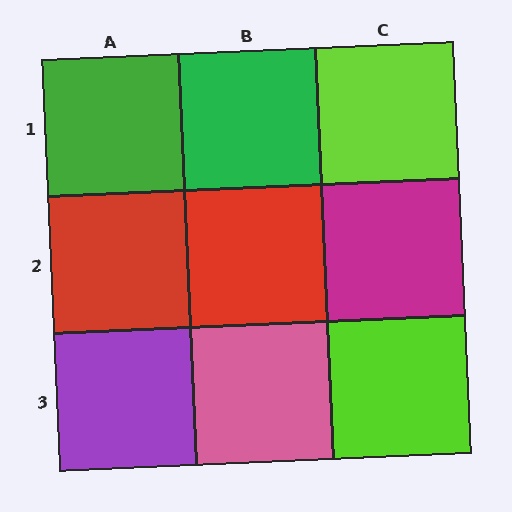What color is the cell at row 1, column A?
Green.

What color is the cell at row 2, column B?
Red.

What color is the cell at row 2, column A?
Red.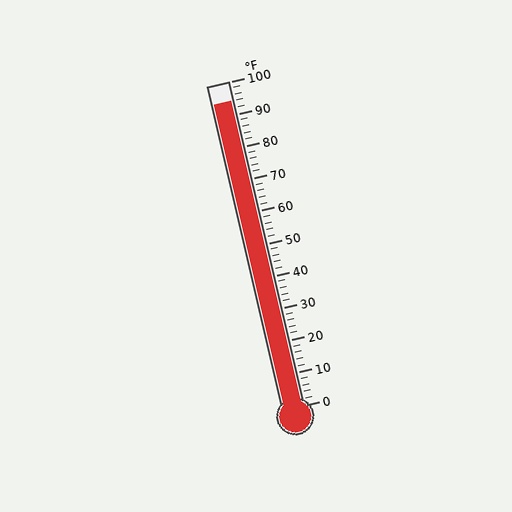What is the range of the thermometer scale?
The thermometer scale ranges from 0°F to 100°F.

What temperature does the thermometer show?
The thermometer shows approximately 94°F.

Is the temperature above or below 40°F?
The temperature is above 40°F.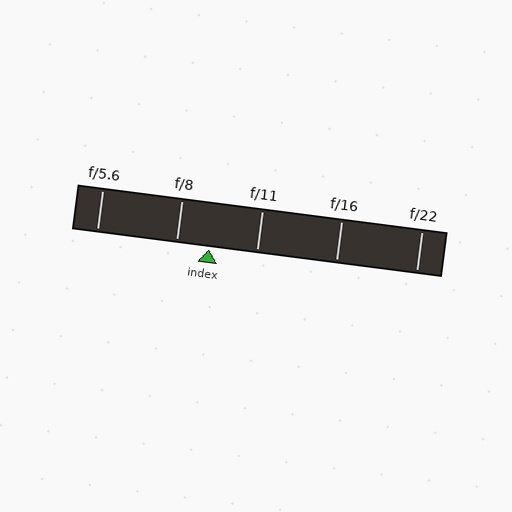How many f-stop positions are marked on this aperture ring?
There are 5 f-stop positions marked.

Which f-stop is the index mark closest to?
The index mark is closest to f/8.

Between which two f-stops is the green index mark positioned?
The index mark is between f/8 and f/11.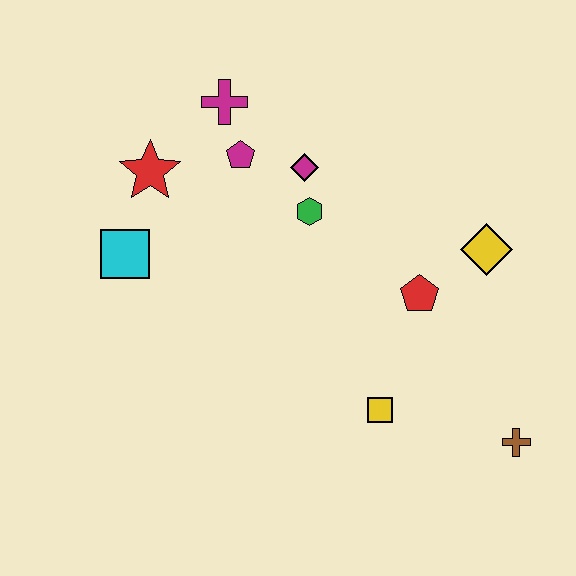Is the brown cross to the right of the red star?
Yes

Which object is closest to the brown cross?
The yellow square is closest to the brown cross.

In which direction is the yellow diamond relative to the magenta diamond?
The yellow diamond is to the right of the magenta diamond.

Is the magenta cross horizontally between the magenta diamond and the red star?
Yes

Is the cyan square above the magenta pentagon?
No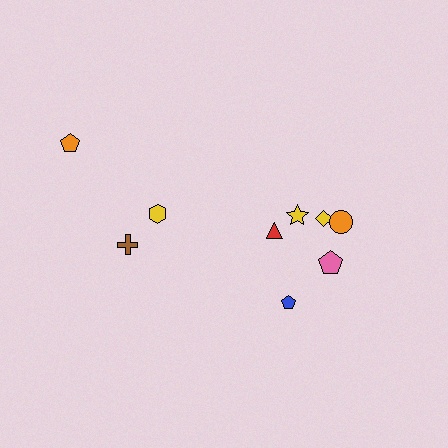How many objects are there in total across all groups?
There are 9 objects.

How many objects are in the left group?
There are 3 objects.